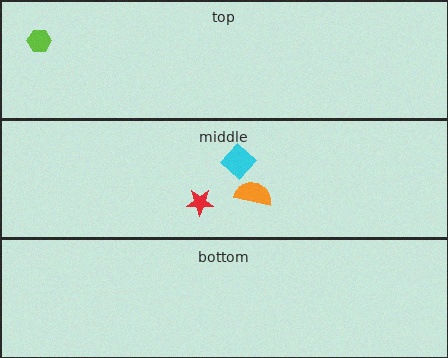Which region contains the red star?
The middle region.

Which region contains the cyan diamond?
The middle region.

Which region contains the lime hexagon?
The top region.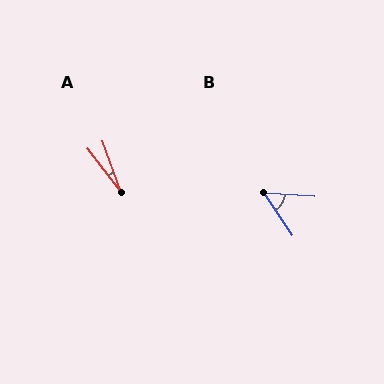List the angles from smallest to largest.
A (17°), B (52°).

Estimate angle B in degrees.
Approximately 52 degrees.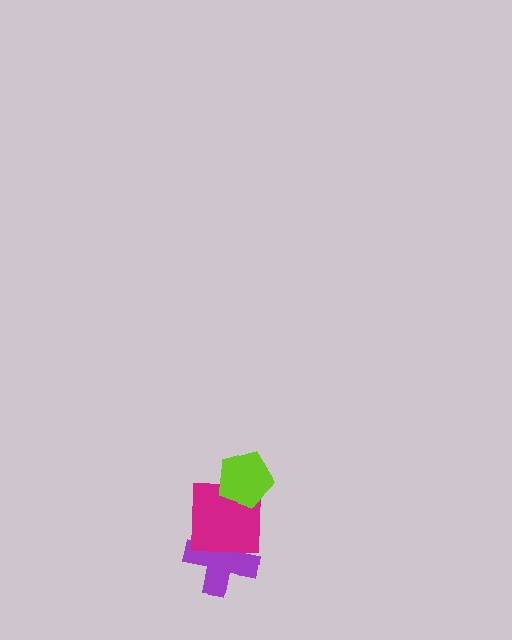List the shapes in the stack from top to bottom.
From top to bottom: the lime pentagon, the magenta square, the purple cross.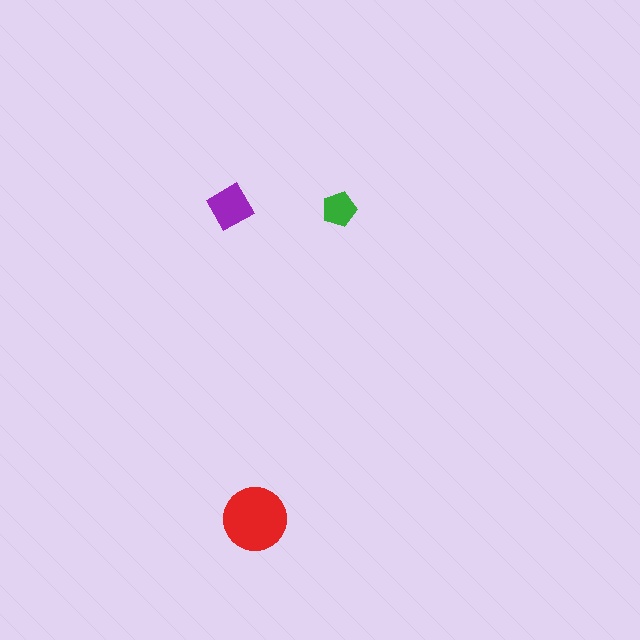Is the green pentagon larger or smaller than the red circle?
Smaller.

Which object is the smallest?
The green pentagon.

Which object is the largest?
The red circle.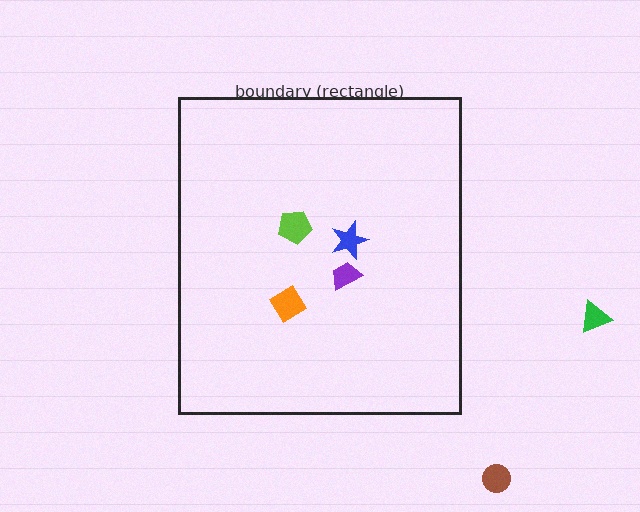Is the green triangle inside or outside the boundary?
Outside.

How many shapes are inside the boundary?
4 inside, 2 outside.